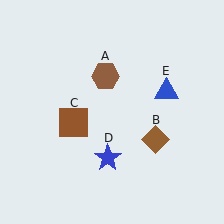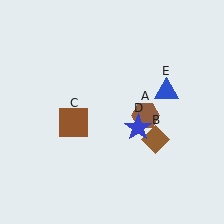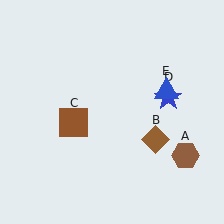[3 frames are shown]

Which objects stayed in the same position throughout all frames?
Brown diamond (object B) and brown square (object C) and blue triangle (object E) remained stationary.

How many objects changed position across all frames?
2 objects changed position: brown hexagon (object A), blue star (object D).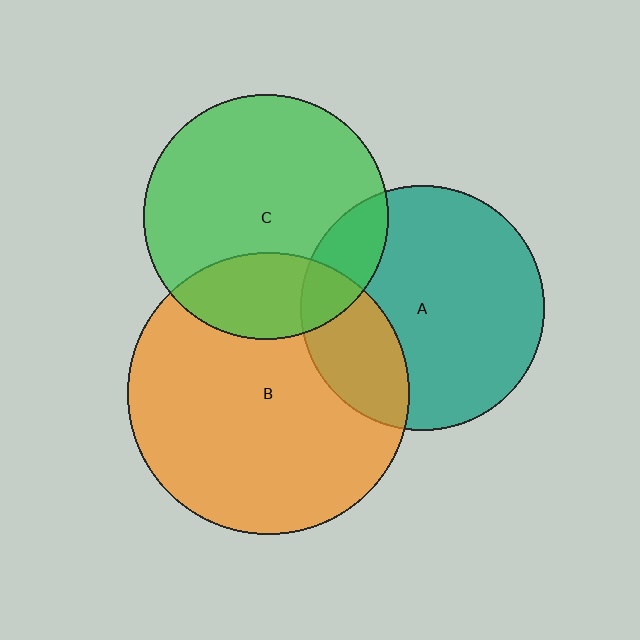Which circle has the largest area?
Circle B (orange).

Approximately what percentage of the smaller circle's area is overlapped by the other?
Approximately 15%.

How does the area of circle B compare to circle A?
Approximately 1.3 times.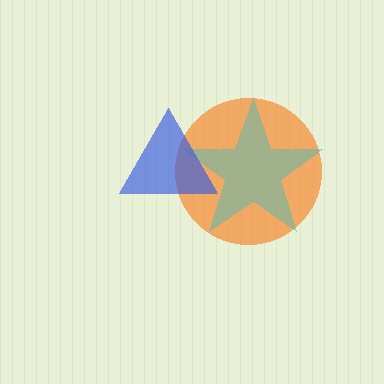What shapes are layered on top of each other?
The layered shapes are: an orange circle, a cyan star, a blue triangle.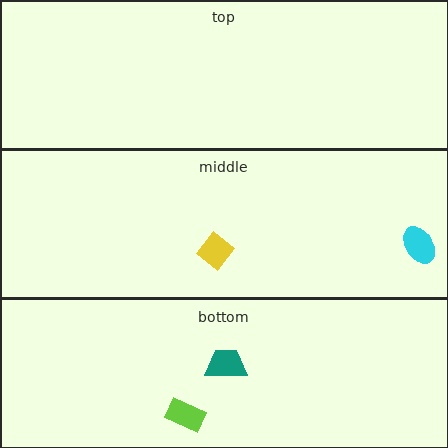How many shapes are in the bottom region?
2.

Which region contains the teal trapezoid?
The bottom region.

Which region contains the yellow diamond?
The middle region.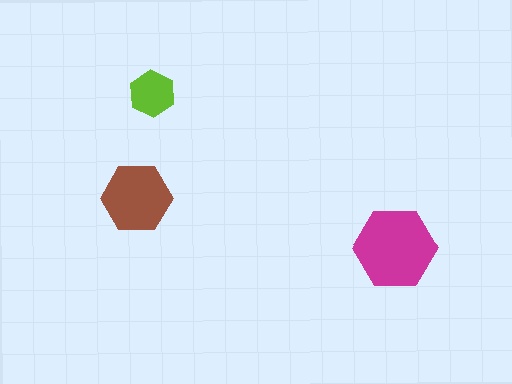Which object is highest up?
The lime hexagon is topmost.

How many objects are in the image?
There are 3 objects in the image.